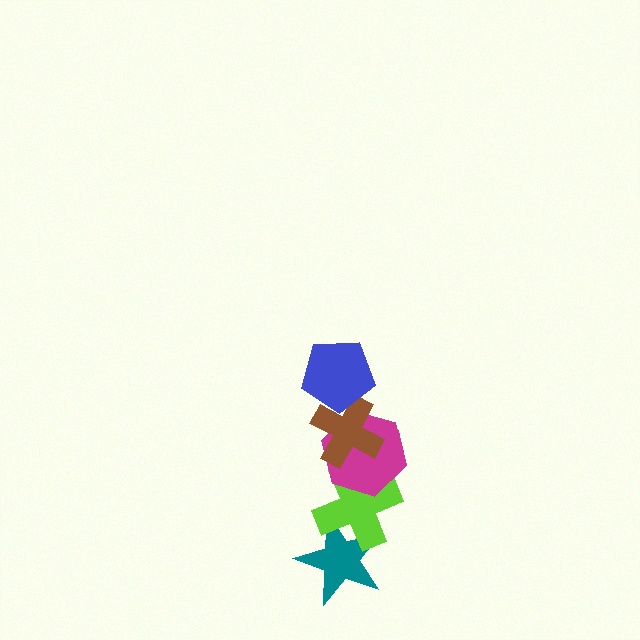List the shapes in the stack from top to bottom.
From top to bottom: the blue pentagon, the brown cross, the magenta hexagon, the lime cross, the teal star.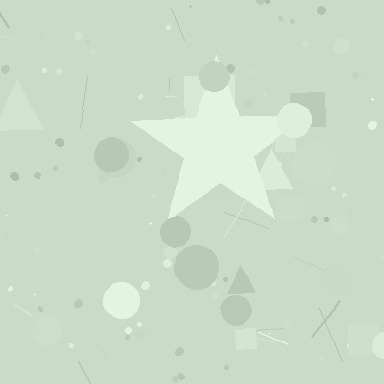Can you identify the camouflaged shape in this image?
The camouflaged shape is a star.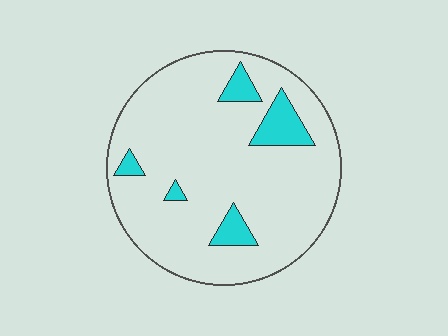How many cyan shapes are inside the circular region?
5.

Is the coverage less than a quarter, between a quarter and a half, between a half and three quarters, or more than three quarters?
Less than a quarter.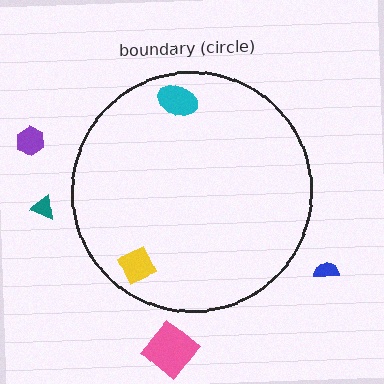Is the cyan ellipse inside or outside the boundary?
Inside.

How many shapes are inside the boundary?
2 inside, 4 outside.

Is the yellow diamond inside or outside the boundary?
Inside.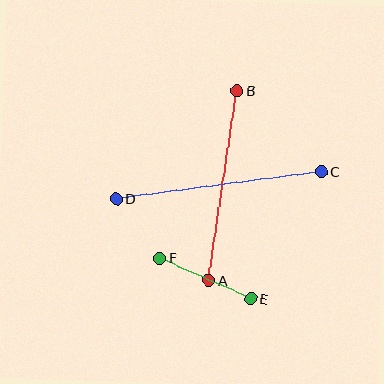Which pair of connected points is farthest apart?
Points C and D are farthest apart.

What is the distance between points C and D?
The distance is approximately 206 pixels.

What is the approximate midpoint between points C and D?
The midpoint is at approximately (218, 185) pixels.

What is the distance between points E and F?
The distance is approximately 100 pixels.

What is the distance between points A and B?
The distance is approximately 192 pixels.